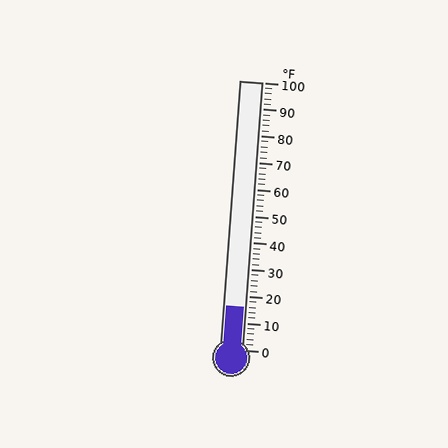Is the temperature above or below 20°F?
The temperature is below 20°F.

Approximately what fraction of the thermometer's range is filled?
The thermometer is filled to approximately 15% of its range.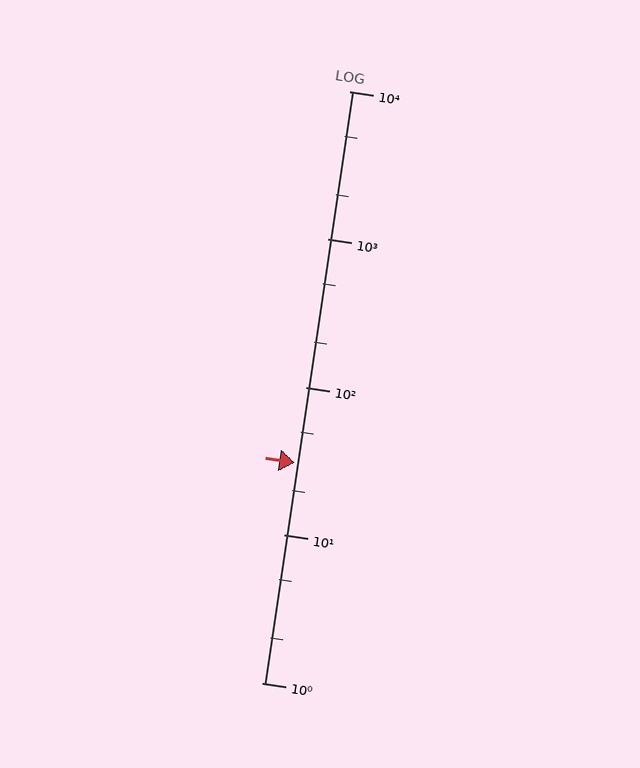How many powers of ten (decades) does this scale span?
The scale spans 4 decades, from 1 to 10000.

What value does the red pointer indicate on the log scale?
The pointer indicates approximately 31.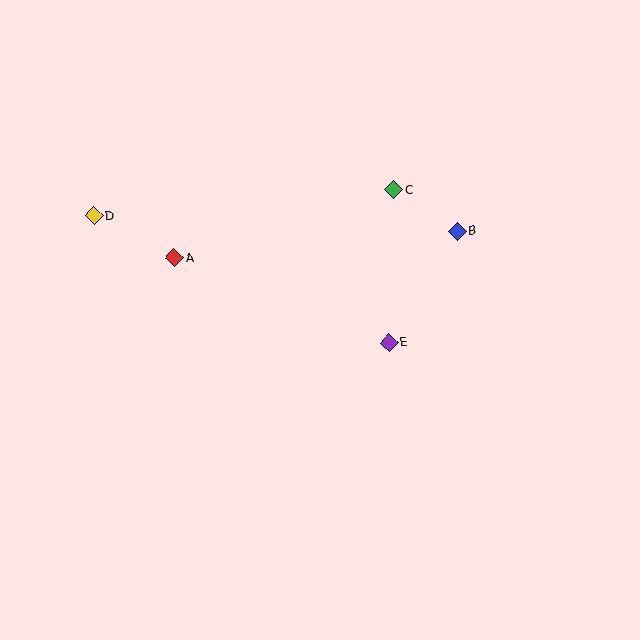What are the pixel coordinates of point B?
Point B is at (457, 231).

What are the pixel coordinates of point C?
Point C is at (394, 190).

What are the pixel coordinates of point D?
Point D is at (94, 216).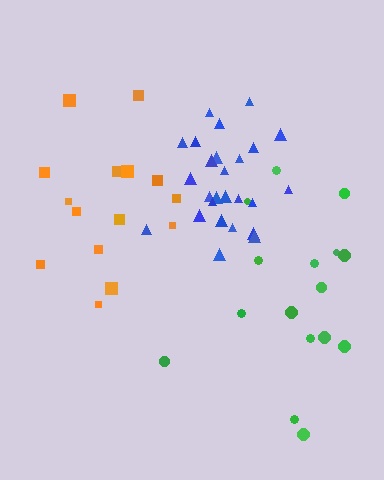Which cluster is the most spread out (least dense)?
Green.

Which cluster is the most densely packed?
Blue.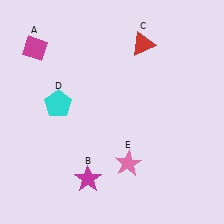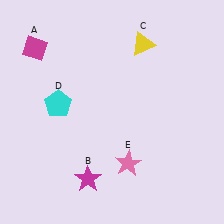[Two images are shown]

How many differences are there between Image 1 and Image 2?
There is 1 difference between the two images.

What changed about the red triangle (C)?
In Image 1, C is red. In Image 2, it changed to yellow.